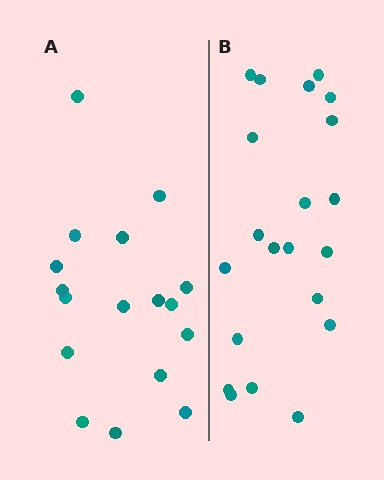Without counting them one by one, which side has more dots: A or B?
Region B (the right region) has more dots.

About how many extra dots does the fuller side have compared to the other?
Region B has about 4 more dots than region A.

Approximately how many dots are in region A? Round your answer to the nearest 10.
About 20 dots. (The exact count is 17, which rounds to 20.)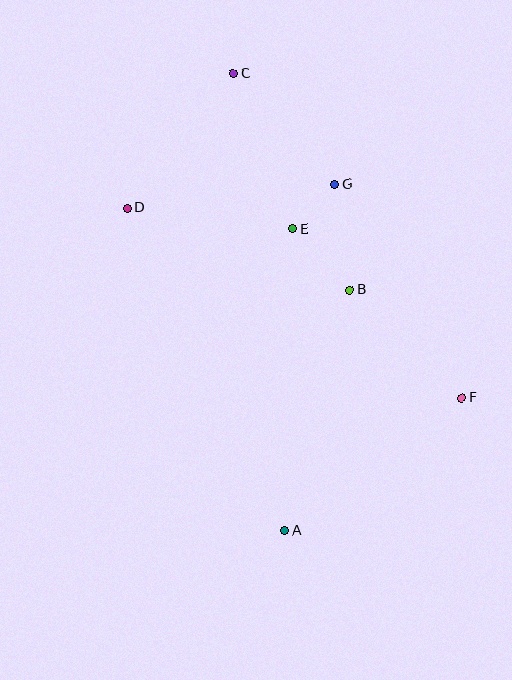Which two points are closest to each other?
Points E and G are closest to each other.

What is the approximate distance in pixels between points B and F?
The distance between B and F is approximately 156 pixels.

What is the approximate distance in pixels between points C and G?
The distance between C and G is approximately 150 pixels.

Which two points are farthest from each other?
Points A and C are farthest from each other.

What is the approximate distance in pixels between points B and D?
The distance between B and D is approximately 237 pixels.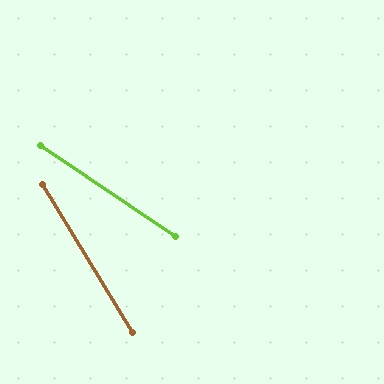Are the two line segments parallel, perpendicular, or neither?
Neither parallel nor perpendicular — they differ by about 24°.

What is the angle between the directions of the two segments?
Approximately 24 degrees.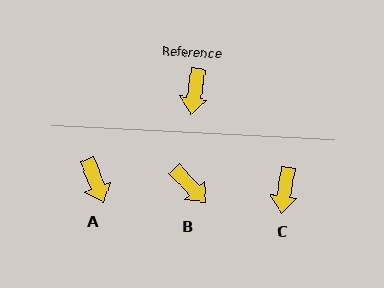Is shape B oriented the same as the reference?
No, it is off by about 53 degrees.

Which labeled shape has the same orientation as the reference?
C.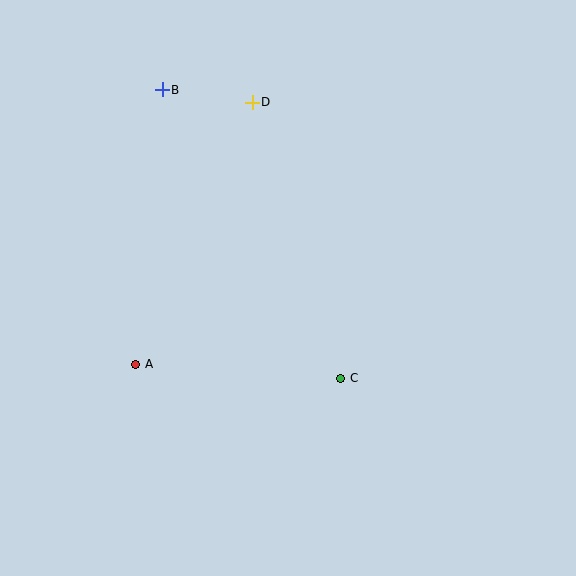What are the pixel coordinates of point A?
Point A is at (136, 364).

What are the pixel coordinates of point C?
Point C is at (341, 378).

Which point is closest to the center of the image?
Point C at (341, 378) is closest to the center.